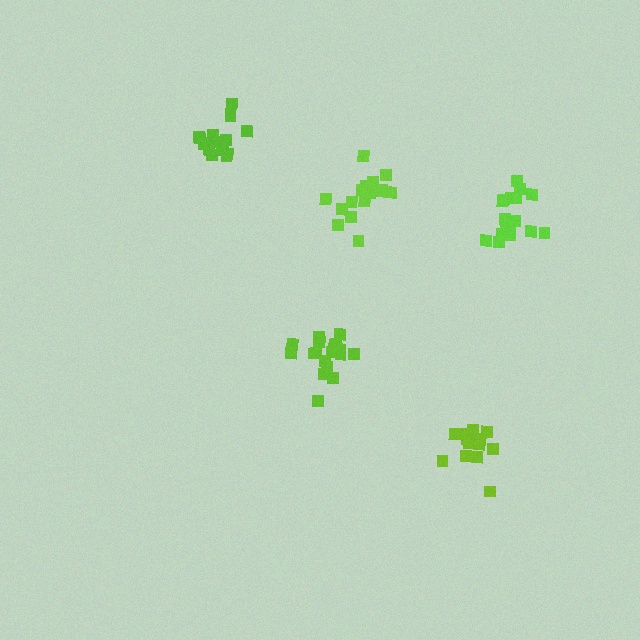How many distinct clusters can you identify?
There are 5 distinct clusters.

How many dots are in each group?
Group 1: 17 dots, Group 2: 18 dots, Group 3: 17 dots, Group 4: 15 dots, Group 5: 18 dots (85 total).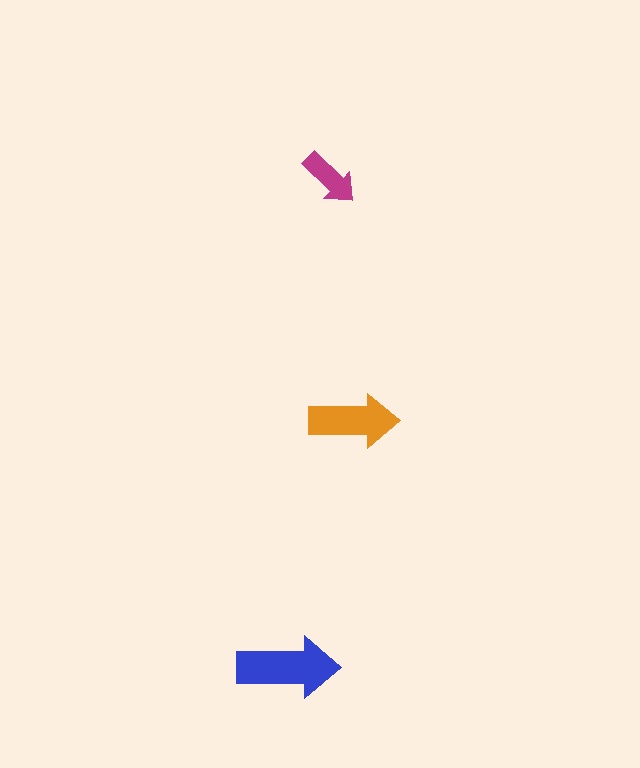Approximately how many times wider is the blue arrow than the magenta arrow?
About 1.5 times wider.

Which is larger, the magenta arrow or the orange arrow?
The orange one.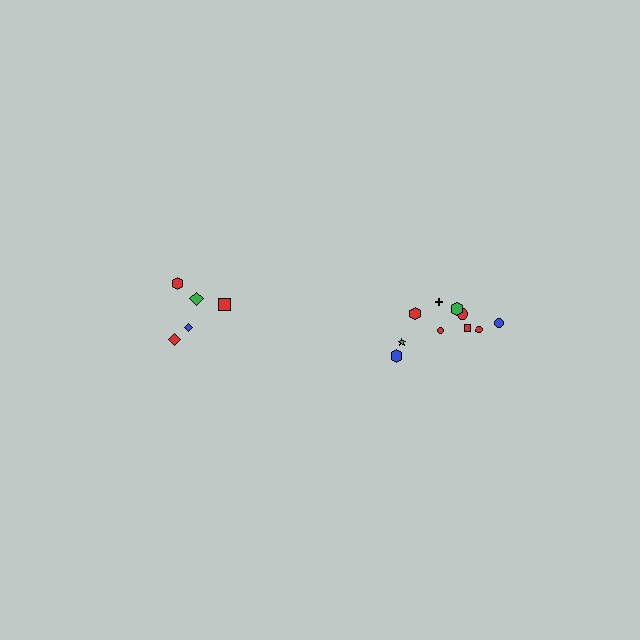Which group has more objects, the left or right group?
The right group.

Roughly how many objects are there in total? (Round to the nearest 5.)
Roughly 15 objects in total.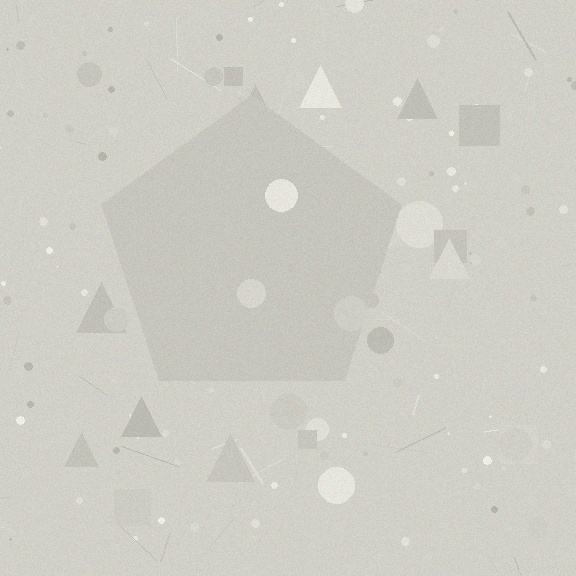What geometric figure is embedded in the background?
A pentagon is embedded in the background.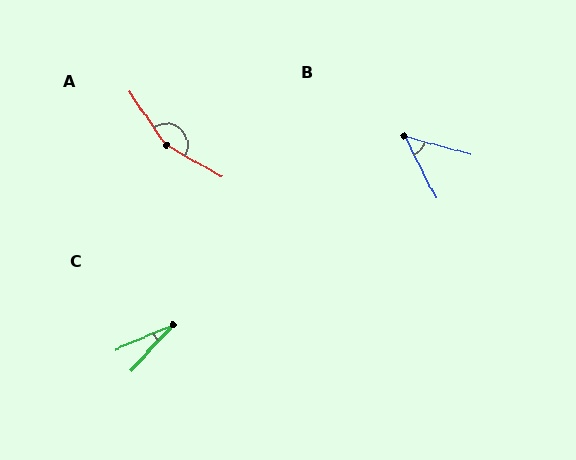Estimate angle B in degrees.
Approximately 48 degrees.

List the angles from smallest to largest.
C (24°), B (48°), A (154°).